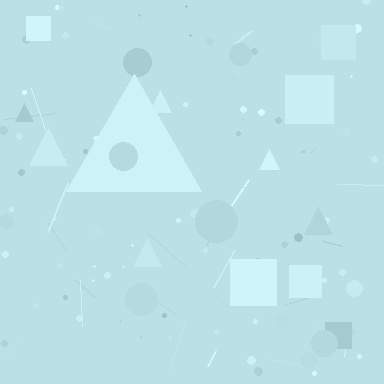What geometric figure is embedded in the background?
A triangle is embedded in the background.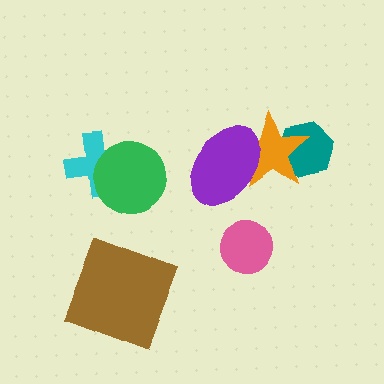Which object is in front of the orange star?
The purple ellipse is in front of the orange star.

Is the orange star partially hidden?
Yes, it is partially covered by another shape.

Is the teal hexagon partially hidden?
Yes, it is partially covered by another shape.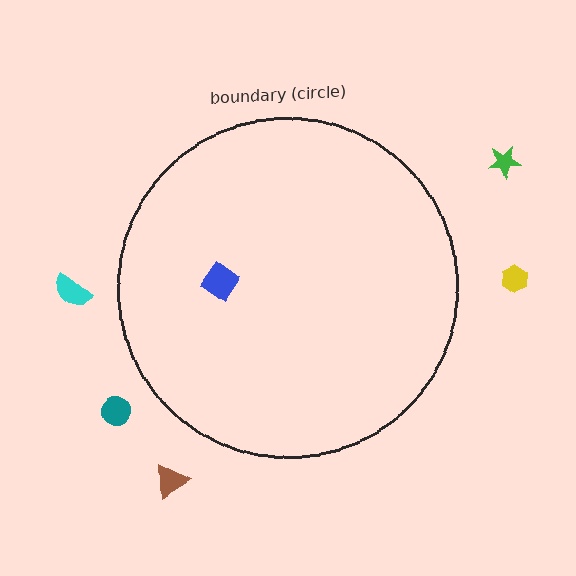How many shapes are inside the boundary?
1 inside, 5 outside.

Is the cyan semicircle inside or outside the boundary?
Outside.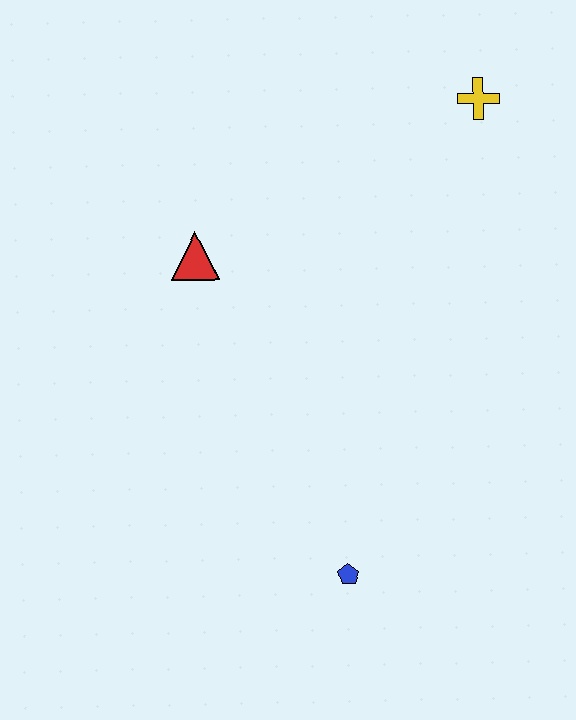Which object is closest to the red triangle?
The yellow cross is closest to the red triangle.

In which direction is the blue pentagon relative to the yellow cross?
The blue pentagon is below the yellow cross.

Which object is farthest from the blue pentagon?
The yellow cross is farthest from the blue pentagon.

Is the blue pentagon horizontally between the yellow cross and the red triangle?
Yes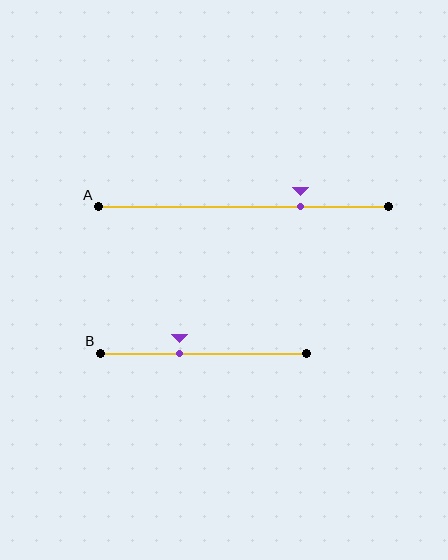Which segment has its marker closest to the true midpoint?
Segment B has its marker closest to the true midpoint.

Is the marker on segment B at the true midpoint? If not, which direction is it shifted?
No, the marker on segment B is shifted to the left by about 11% of the segment length.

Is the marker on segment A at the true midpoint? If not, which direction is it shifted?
No, the marker on segment A is shifted to the right by about 20% of the segment length.